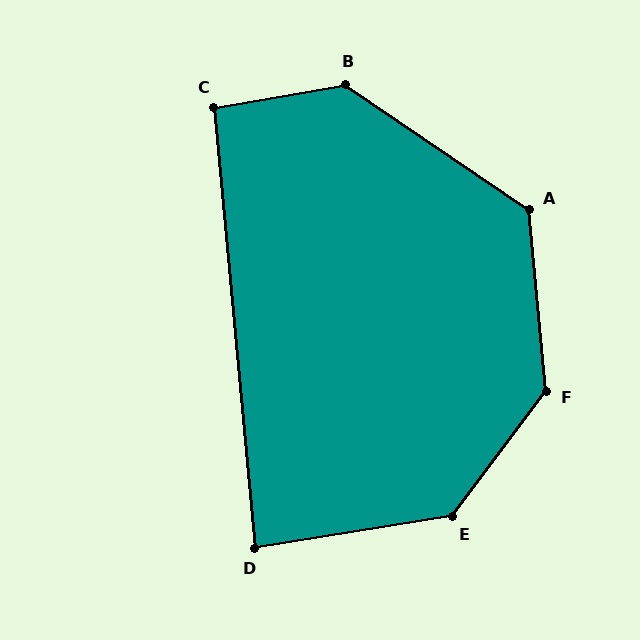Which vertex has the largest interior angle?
F, at approximately 138 degrees.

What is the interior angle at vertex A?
Approximately 129 degrees (obtuse).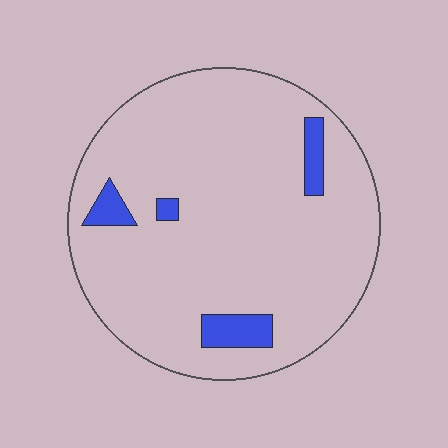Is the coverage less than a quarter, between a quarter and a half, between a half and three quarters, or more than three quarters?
Less than a quarter.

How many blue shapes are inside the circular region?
4.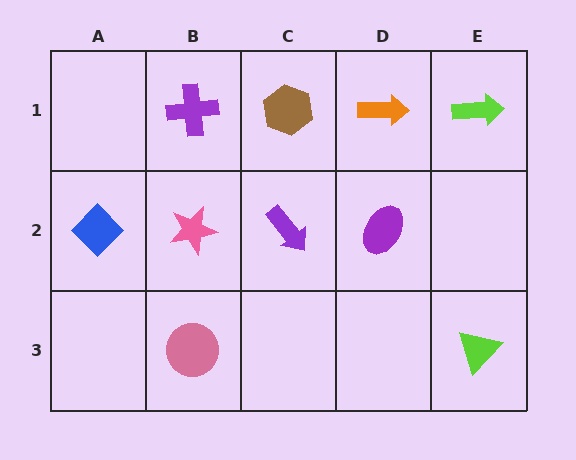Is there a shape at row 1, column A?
No, that cell is empty.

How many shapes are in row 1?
4 shapes.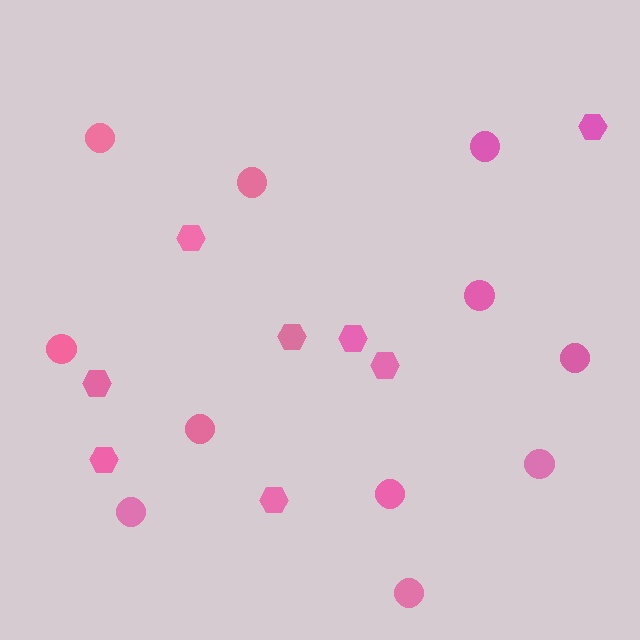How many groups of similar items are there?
There are 2 groups: one group of circles (11) and one group of hexagons (8).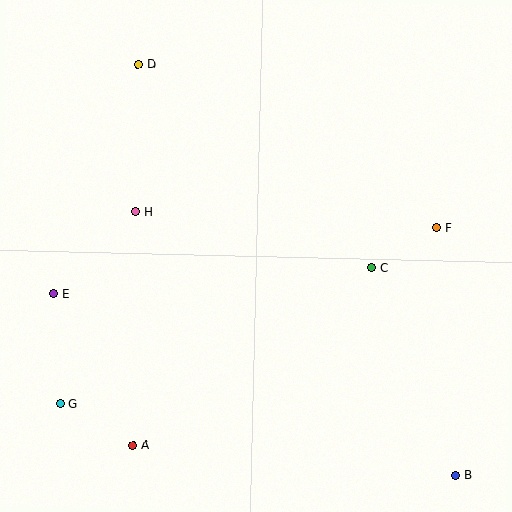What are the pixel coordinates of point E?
Point E is at (54, 294).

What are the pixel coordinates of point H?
Point H is at (136, 212).